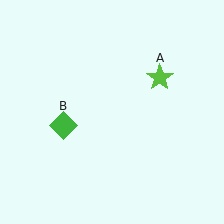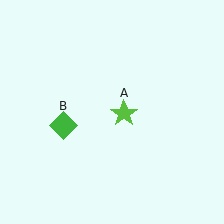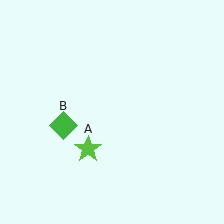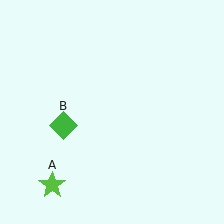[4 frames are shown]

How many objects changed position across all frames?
1 object changed position: lime star (object A).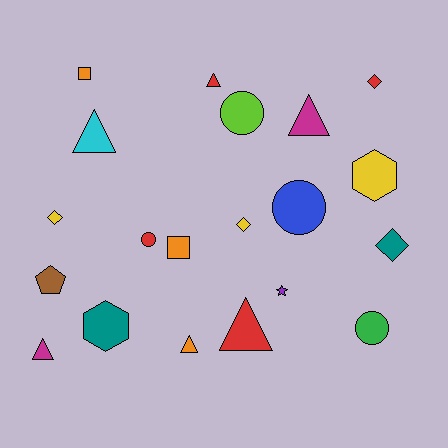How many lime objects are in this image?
There is 1 lime object.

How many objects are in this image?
There are 20 objects.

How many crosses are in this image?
There are no crosses.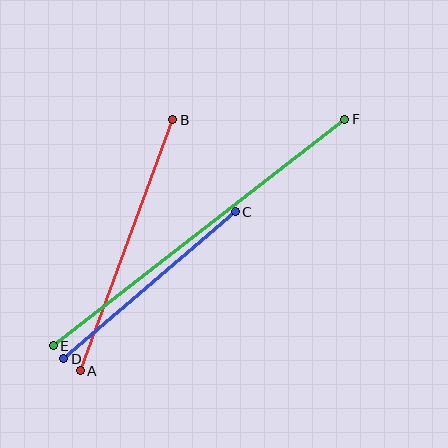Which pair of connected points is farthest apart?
Points E and F are farthest apart.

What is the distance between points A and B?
The distance is approximately 267 pixels.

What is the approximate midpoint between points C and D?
The midpoint is at approximately (149, 285) pixels.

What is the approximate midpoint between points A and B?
The midpoint is at approximately (127, 245) pixels.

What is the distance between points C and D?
The distance is approximately 226 pixels.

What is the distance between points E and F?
The distance is approximately 369 pixels.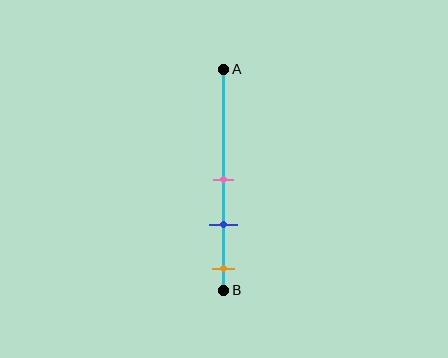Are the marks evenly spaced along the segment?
Yes, the marks are approximately evenly spaced.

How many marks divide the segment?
There are 3 marks dividing the segment.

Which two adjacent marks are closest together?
The pink and blue marks are the closest adjacent pair.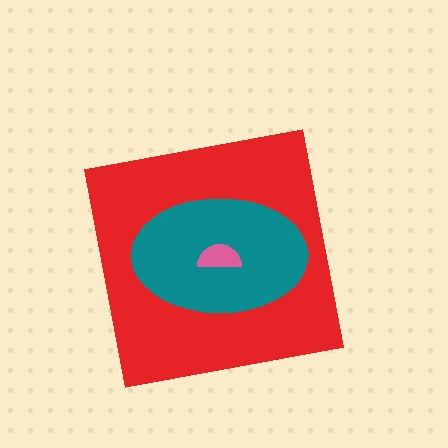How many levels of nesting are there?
3.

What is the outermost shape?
The red square.